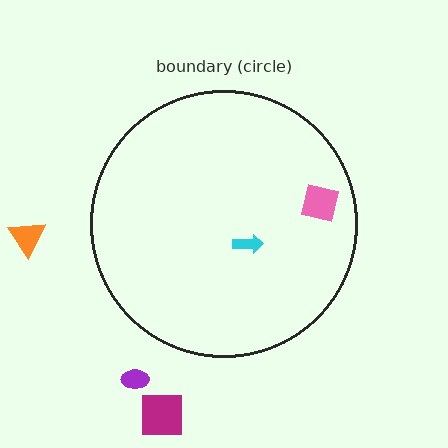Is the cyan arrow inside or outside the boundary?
Inside.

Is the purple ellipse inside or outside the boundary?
Outside.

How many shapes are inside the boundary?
2 inside, 3 outside.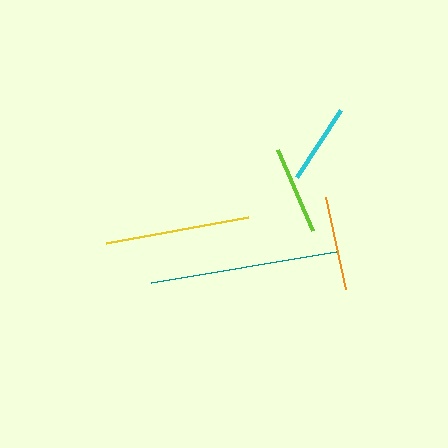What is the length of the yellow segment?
The yellow segment is approximately 144 pixels long.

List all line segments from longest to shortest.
From longest to shortest: teal, yellow, orange, lime, cyan.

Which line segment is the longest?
The teal line is the longest at approximately 188 pixels.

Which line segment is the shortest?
The cyan line is the shortest at approximately 80 pixels.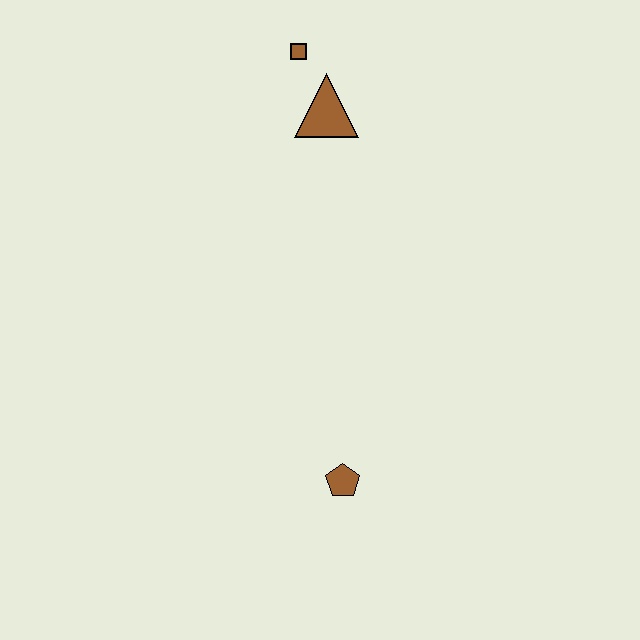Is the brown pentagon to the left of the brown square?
No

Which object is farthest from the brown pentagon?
The brown square is farthest from the brown pentagon.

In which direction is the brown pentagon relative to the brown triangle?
The brown pentagon is below the brown triangle.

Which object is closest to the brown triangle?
The brown square is closest to the brown triangle.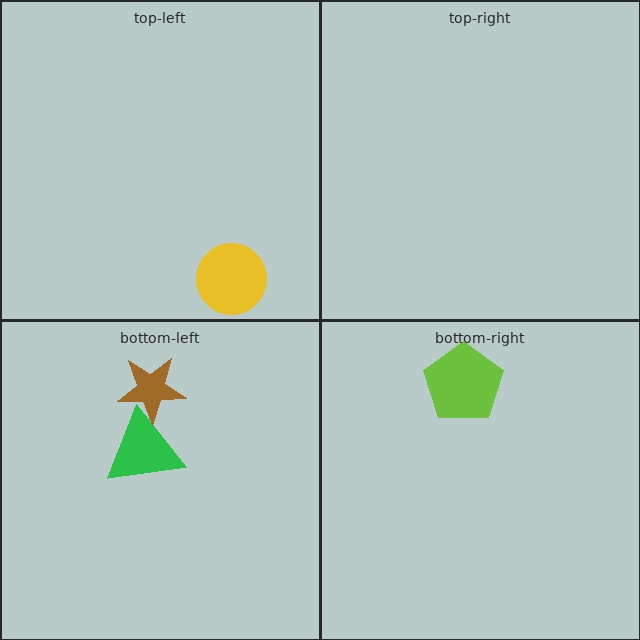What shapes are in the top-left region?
The yellow circle.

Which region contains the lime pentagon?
The bottom-right region.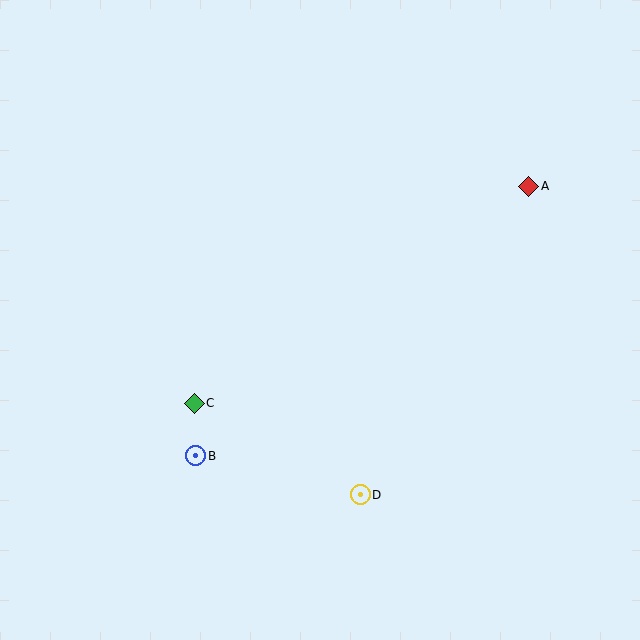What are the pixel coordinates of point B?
Point B is at (196, 456).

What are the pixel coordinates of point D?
Point D is at (360, 495).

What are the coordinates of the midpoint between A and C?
The midpoint between A and C is at (361, 295).